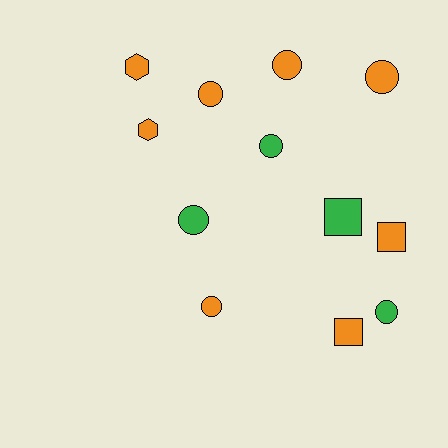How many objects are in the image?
There are 12 objects.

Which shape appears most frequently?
Circle, with 7 objects.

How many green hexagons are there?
There are no green hexagons.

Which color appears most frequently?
Orange, with 8 objects.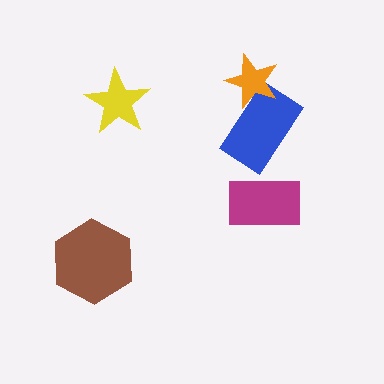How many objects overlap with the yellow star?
0 objects overlap with the yellow star.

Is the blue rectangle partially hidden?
Yes, it is partially covered by another shape.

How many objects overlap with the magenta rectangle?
0 objects overlap with the magenta rectangle.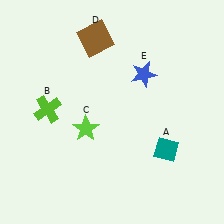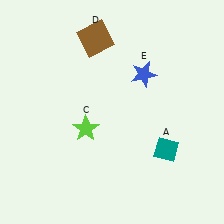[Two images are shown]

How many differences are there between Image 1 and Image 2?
There is 1 difference between the two images.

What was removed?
The lime cross (B) was removed in Image 2.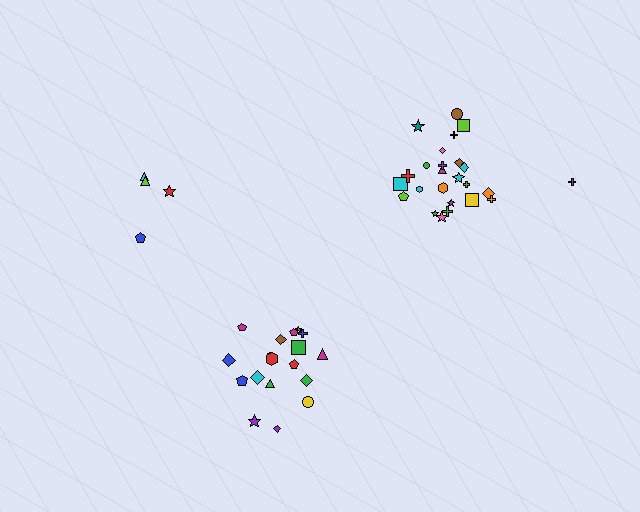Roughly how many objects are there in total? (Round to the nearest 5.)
Roughly 45 objects in total.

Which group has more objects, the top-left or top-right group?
The top-right group.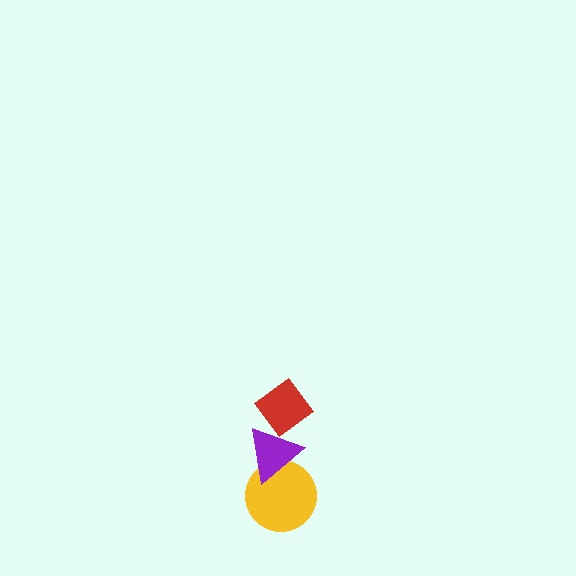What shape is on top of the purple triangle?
The red diamond is on top of the purple triangle.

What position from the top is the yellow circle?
The yellow circle is 3rd from the top.